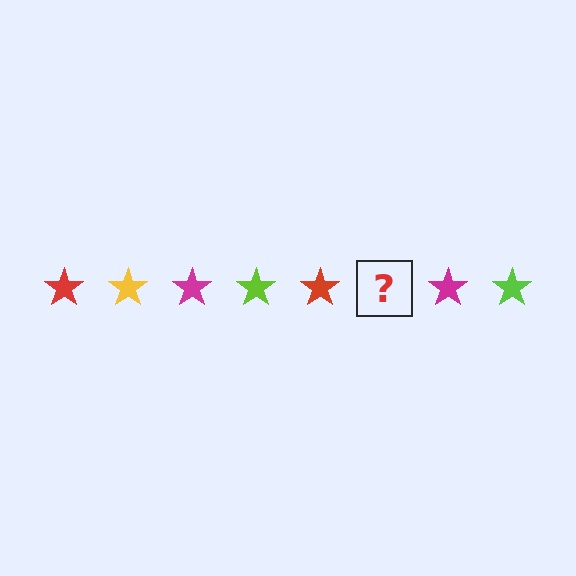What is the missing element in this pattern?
The missing element is a yellow star.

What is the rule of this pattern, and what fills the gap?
The rule is that the pattern cycles through red, yellow, magenta, lime stars. The gap should be filled with a yellow star.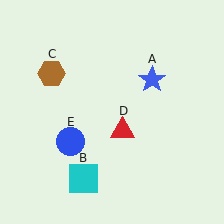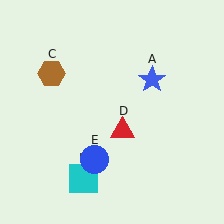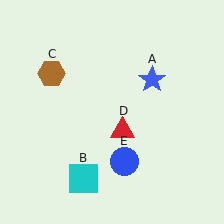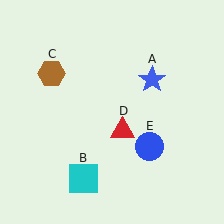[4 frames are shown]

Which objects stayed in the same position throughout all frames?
Blue star (object A) and cyan square (object B) and brown hexagon (object C) and red triangle (object D) remained stationary.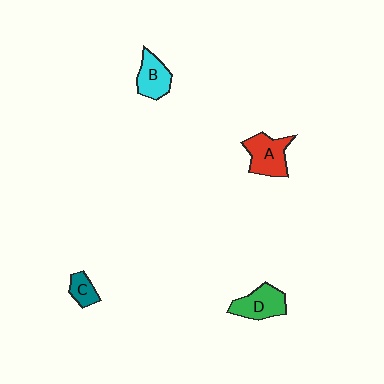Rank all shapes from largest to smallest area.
From largest to smallest: A (red), D (green), B (cyan), C (teal).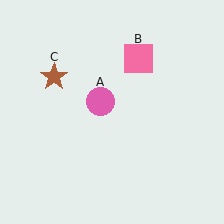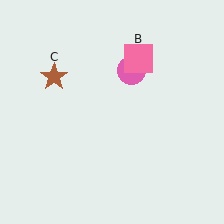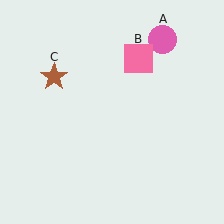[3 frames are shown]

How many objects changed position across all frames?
1 object changed position: pink circle (object A).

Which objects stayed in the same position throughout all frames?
Pink square (object B) and brown star (object C) remained stationary.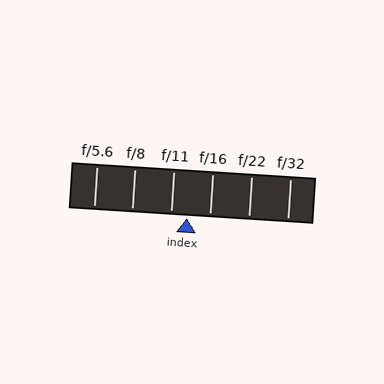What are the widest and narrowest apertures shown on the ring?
The widest aperture shown is f/5.6 and the narrowest is f/32.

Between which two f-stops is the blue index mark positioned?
The index mark is between f/11 and f/16.